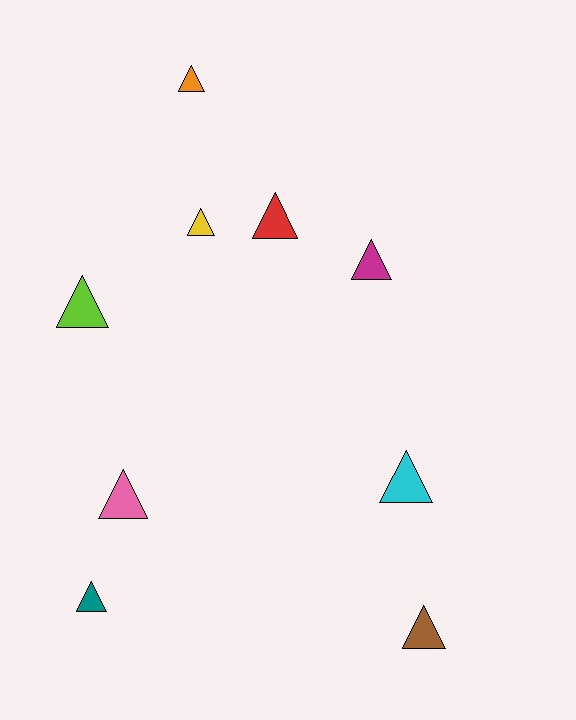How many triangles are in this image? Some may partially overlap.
There are 9 triangles.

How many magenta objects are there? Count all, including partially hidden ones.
There is 1 magenta object.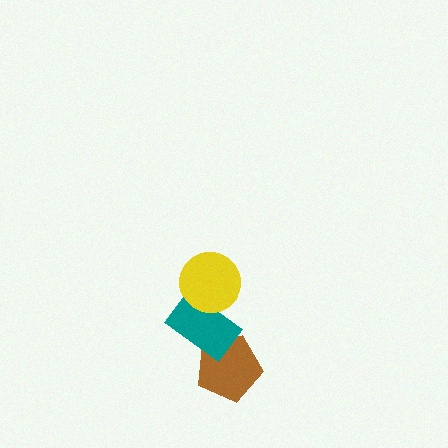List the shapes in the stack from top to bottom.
From top to bottom: the yellow circle, the teal rectangle, the brown pentagon.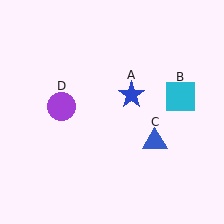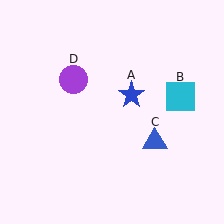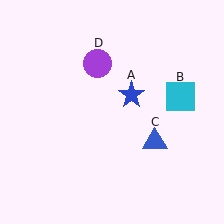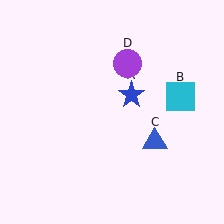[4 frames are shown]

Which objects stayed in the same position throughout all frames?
Blue star (object A) and cyan square (object B) and blue triangle (object C) remained stationary.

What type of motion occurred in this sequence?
The purple circle (object D) rotated clockwise around the center of the scene.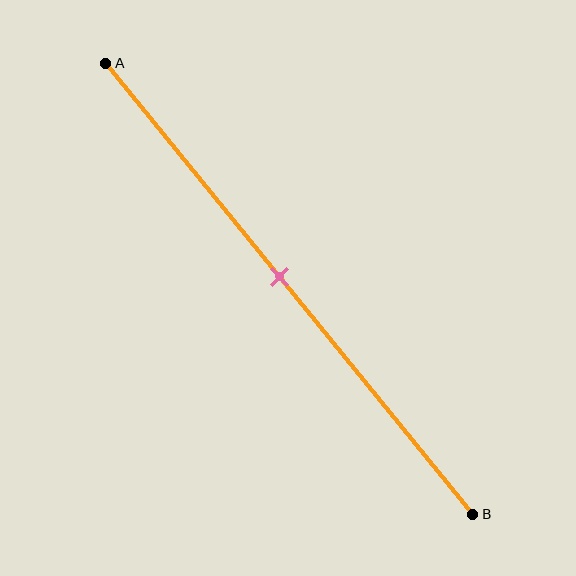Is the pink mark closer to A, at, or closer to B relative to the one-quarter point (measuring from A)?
The pink mark is closer to point B than the one-quarter point of segment AB.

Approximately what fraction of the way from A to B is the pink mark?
The pink mark is approximately 45% of the way from A to B.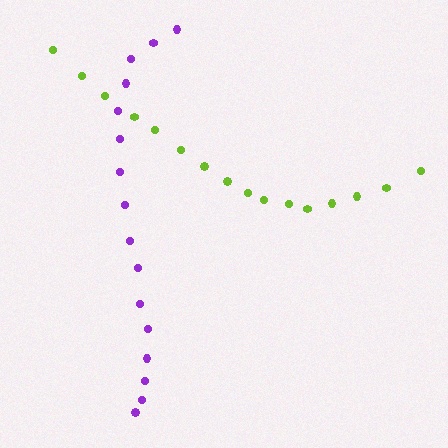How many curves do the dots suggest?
There are 2 distinct paths.